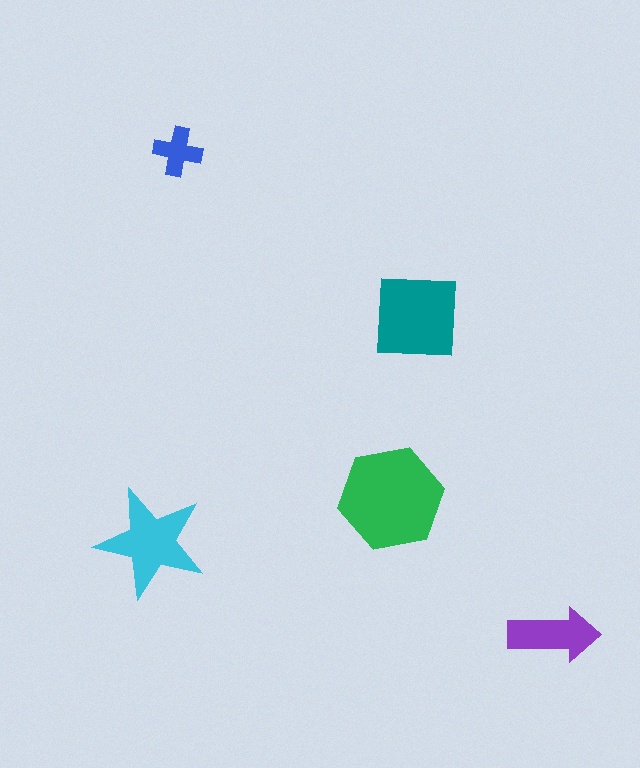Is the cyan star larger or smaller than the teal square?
Smaller.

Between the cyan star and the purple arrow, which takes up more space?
The cyan star.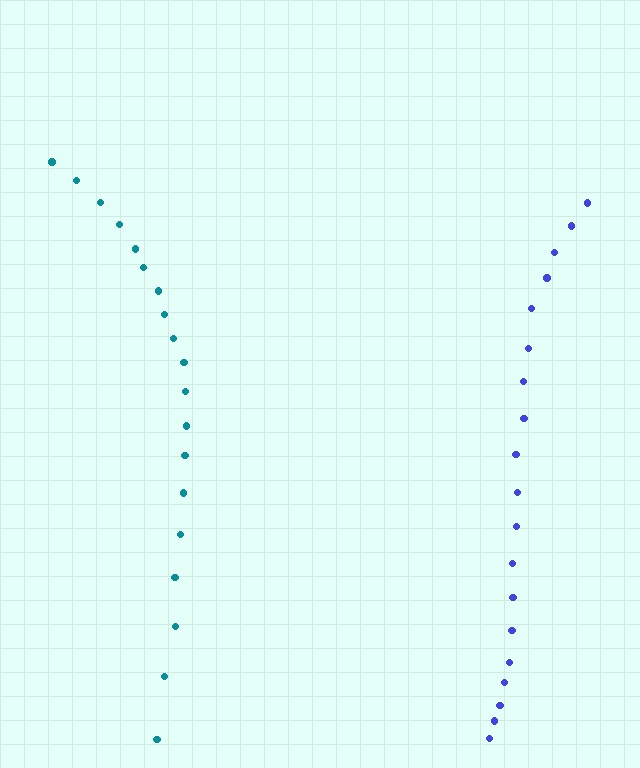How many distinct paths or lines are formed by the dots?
There are 2 distinct paths.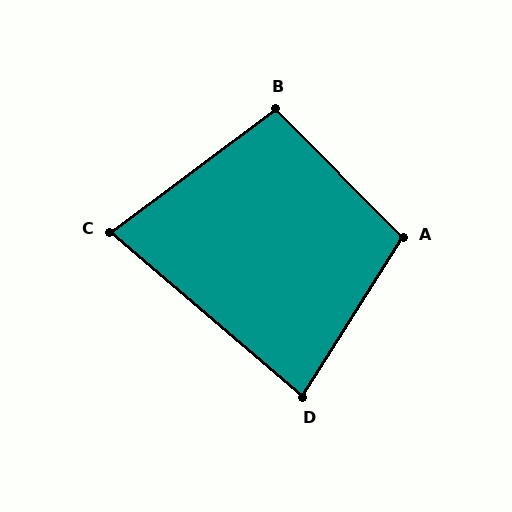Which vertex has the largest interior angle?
A, at approximately 103 degrees.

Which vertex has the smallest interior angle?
C, at approximately 77 degrees.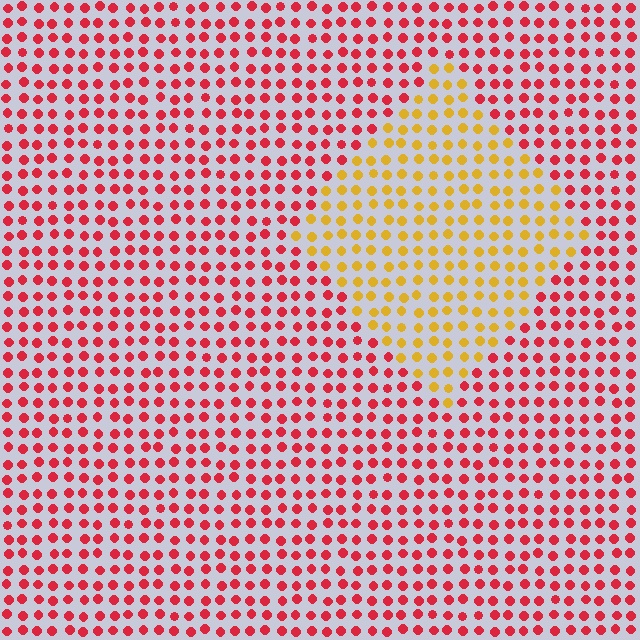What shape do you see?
I see a diamond.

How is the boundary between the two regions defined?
The boundary is defined purely by a slight shift in hue (about 54 degrees). Spacing, size, and orientation are identical on both sides.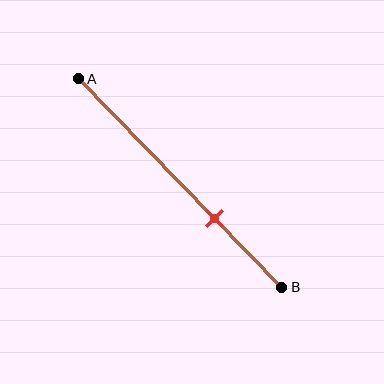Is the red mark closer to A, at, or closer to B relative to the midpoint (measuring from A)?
The red mark is closer to point B than the midpoint of segment AB.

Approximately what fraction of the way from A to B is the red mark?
The red mark is approximately 65% of the way from A to B.